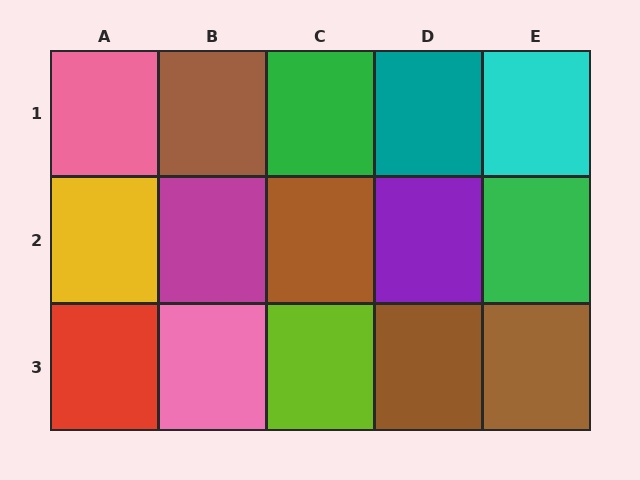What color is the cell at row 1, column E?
Cyan.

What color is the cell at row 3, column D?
Brown.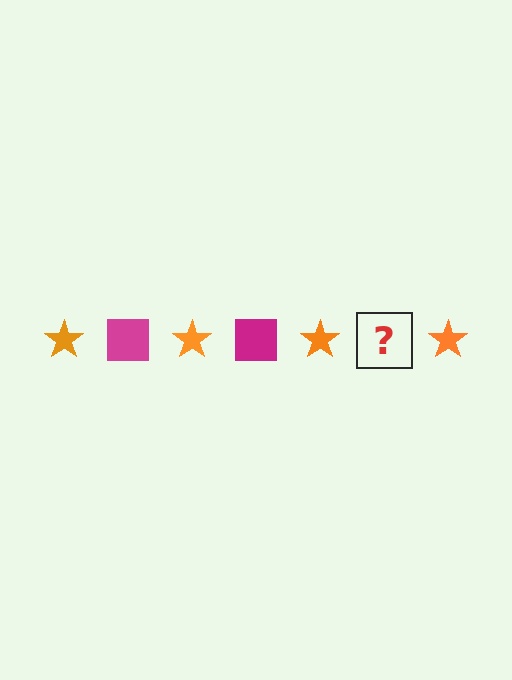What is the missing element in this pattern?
The missing element is a magenta square.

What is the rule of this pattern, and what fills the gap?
The rule is that the pattern alternates between orange star and magenta square. The gap should be filled with a magenta square.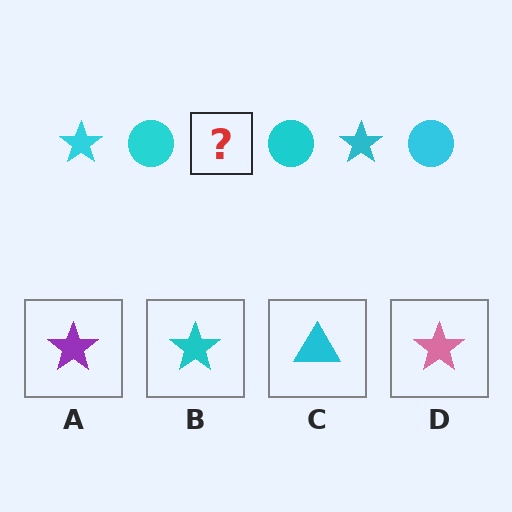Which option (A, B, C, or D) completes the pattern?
B.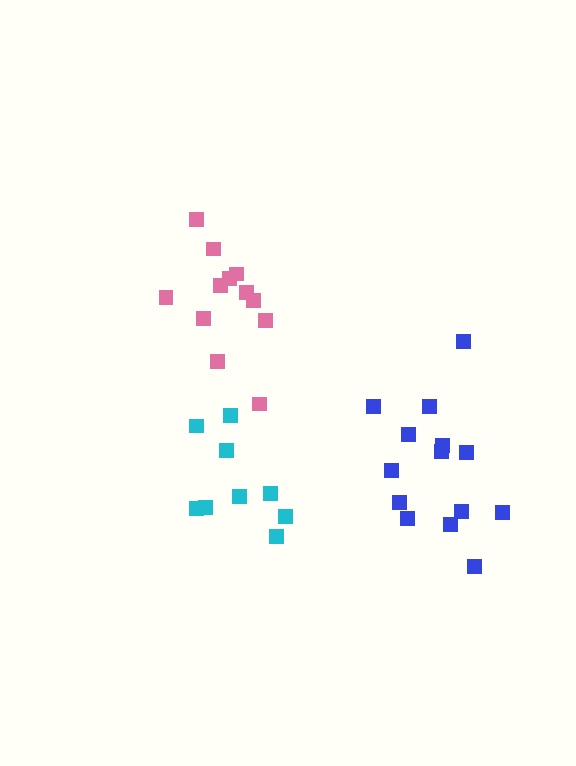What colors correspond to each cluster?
The clusters are colored: cyan, pink, blue.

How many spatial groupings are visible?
There are 3 spatial groupings.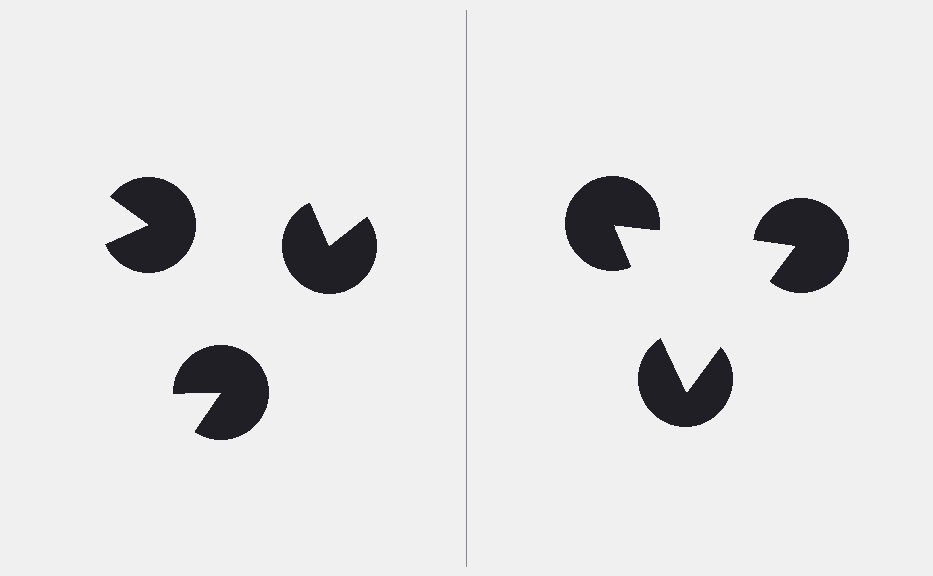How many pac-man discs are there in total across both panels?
6 — 3 on each side.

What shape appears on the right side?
An illusory triangle.